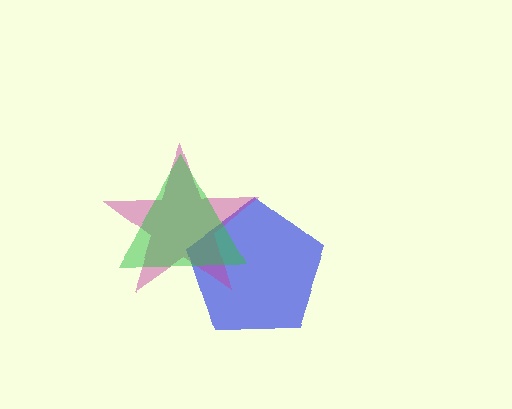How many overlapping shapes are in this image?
There are 3 overlapping shapes in the image.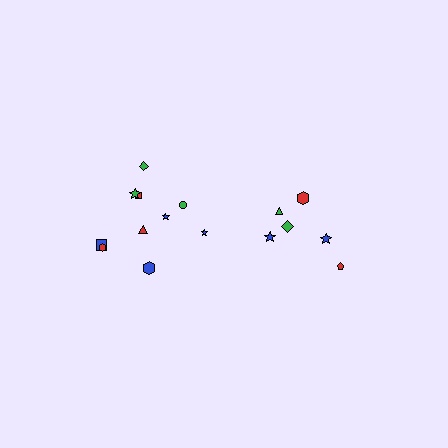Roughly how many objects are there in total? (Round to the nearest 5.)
Roughly 15 objects in total.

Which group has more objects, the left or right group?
The left group.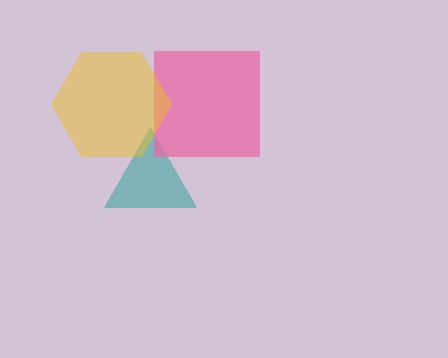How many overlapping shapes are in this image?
There are 3 overlapping shapes in the image.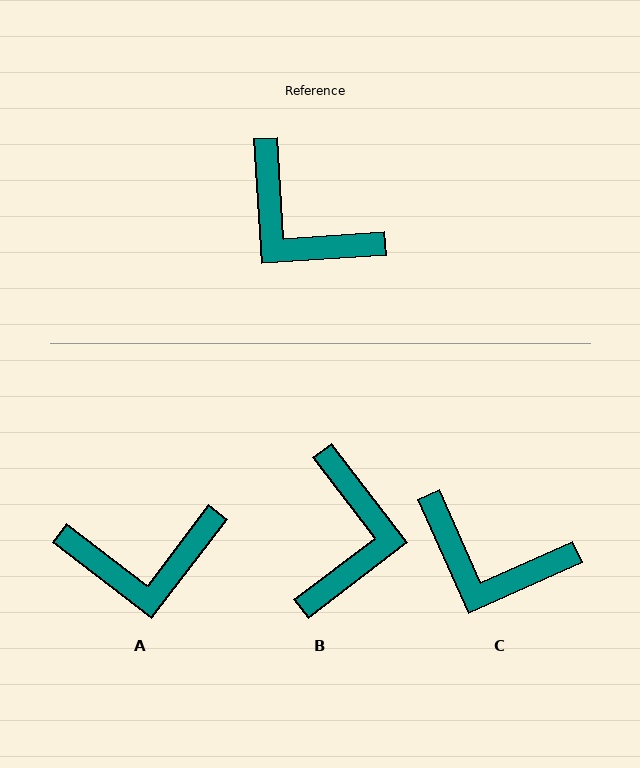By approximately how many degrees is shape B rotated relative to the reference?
Approximately 124 degrees counter-clockwise.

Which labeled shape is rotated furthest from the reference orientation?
B, about 124 degrees away.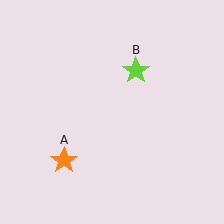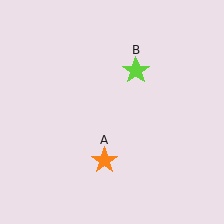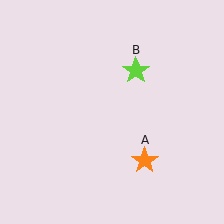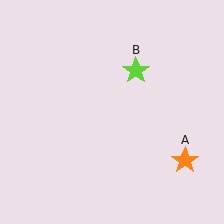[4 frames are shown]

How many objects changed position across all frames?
1 object changed position: orange star (object A).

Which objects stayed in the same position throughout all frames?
Lime star (object B) remained stationary.